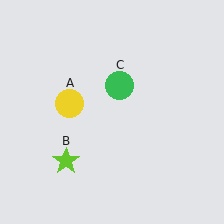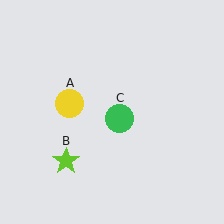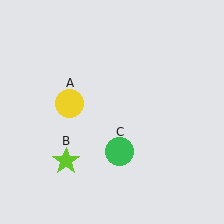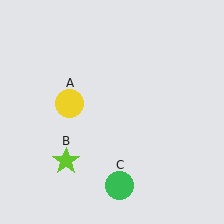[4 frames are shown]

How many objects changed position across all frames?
1 object changed position: green circle (object C).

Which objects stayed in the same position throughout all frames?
Yellow circle (object A) and lime star (object B) remained stationary.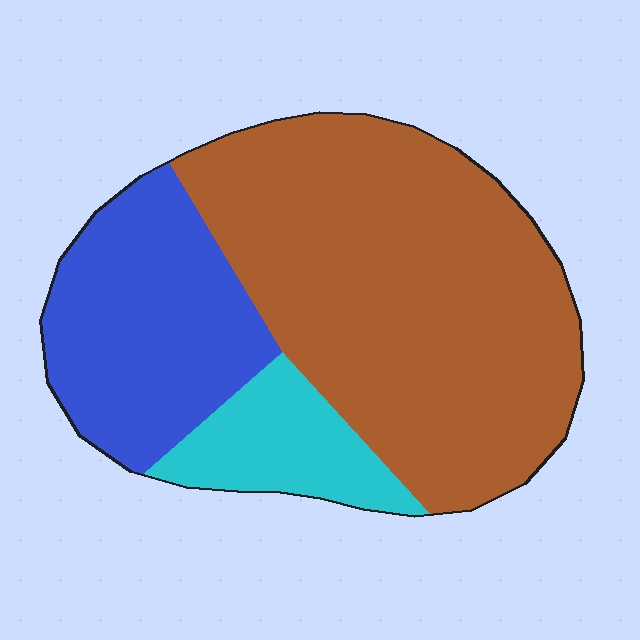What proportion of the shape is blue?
Blue covers roughly 25% of the shape.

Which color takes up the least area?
Cyan, at roughly 10%.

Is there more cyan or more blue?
Blue.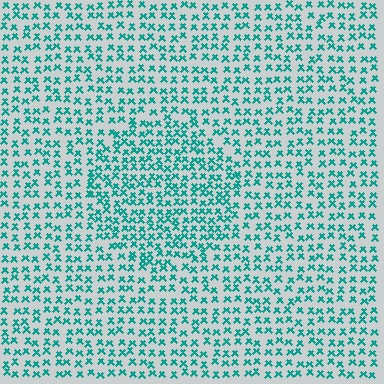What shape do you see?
I see a circle.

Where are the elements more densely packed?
The elements are more densely packed inside the circle boundary.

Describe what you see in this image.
The image contains small teal elements arranged at two different densities. A circle-shaped region is visible where the elements are more densely packed than the surrounding area.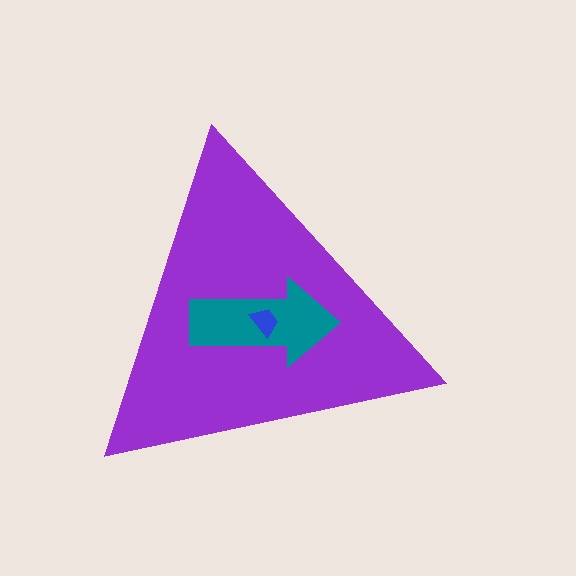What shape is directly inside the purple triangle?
The teal arrow.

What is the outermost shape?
The purple triangle.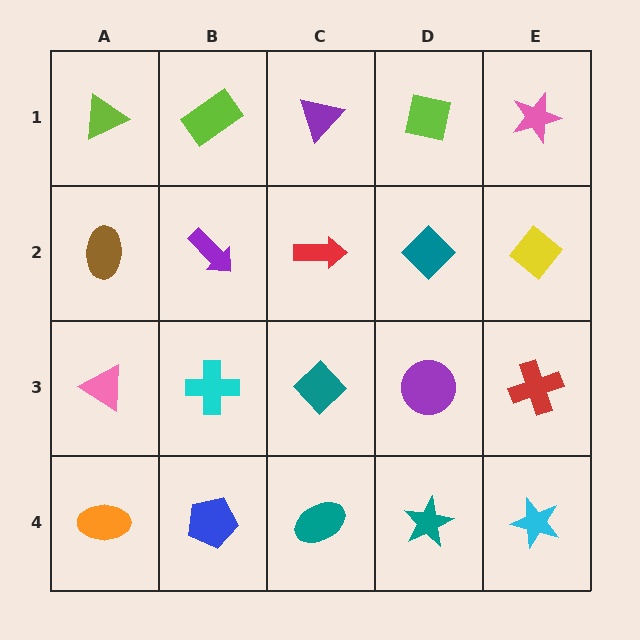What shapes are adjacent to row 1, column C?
A red arrow (row 2, column C), a lime rectangle (row 1, column B), a lime square (row 1, column D).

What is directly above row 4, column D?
A purple circle.